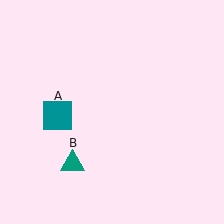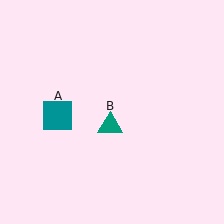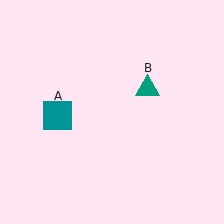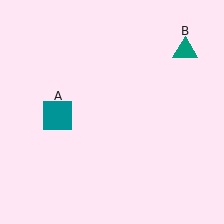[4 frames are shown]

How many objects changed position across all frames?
1 object changed position: teal triangle (object B).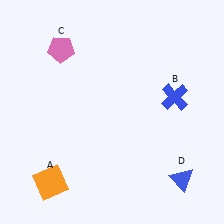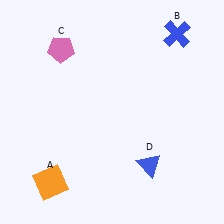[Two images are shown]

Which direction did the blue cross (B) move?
The blue cross (B) moved up.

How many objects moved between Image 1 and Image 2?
2 objects moved between the two images.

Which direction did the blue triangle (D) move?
The blue triangle (D) moved left.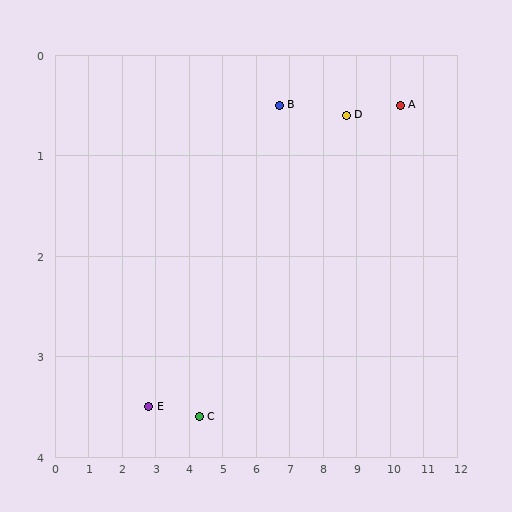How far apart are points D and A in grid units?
Points D and A are about 1.6 grid units apart.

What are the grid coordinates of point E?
Point E is at approximately (2.8, 3.5).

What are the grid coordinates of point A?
Point A is at approximately (10.3, 0.5).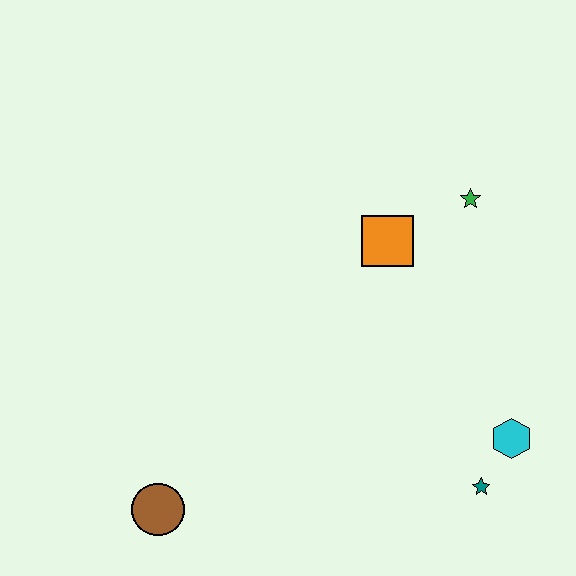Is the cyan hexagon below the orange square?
Yes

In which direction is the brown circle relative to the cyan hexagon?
The brown circle is to the left of the cyan hexagon.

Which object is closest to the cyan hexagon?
The teal star is closest to the cyan hexagon.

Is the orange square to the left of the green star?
Yes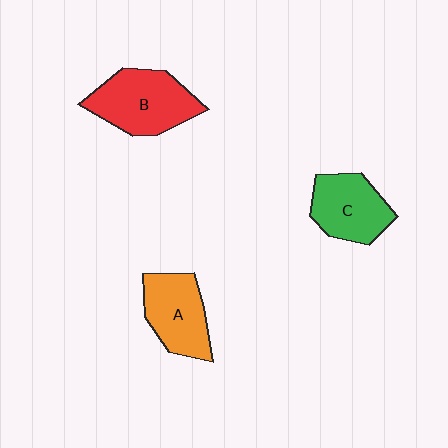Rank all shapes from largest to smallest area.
From largest to smallest: B (red), A (orange), C (green).